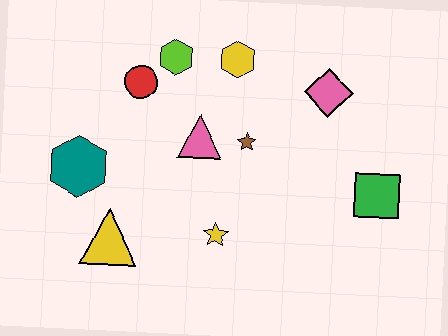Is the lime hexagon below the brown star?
No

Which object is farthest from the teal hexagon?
The green square is farthest from the teal hexagon.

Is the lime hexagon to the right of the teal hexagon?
Yes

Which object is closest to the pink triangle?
The brown star is closest to the pink triangle.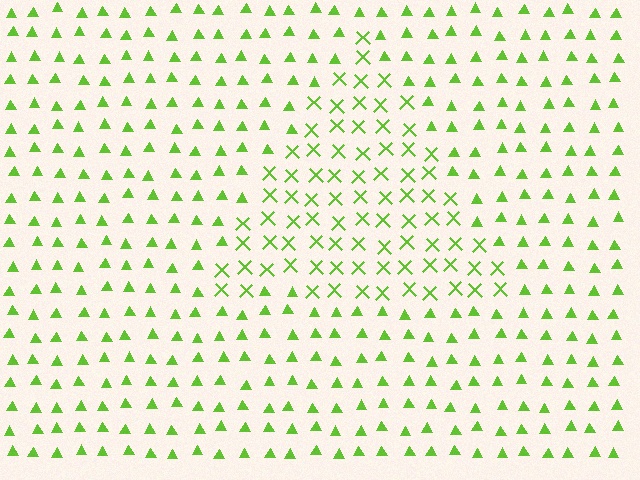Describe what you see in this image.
The image is filled with small lime elements arranged in a uniform grid. A triangle-shaped region contains X marks, while the surrounding area contains triangles. The boundary is defined purely by the change in element shape.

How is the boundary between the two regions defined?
The boundary is defined by a change in element shape: X marks inside vs. triangles outside. All elements share the same color and spacing.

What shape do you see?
I see a triangle.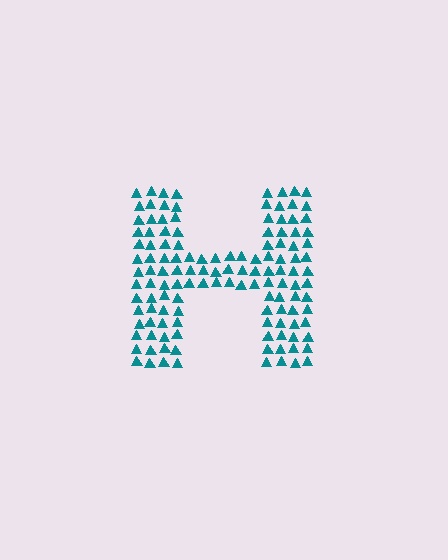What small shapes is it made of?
It is made of small triangles.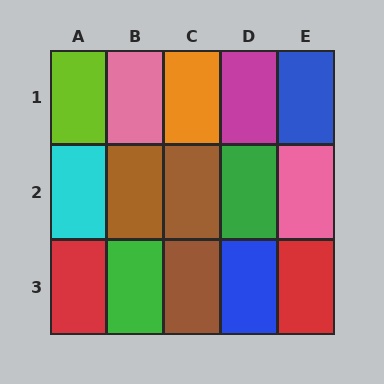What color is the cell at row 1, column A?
Lime.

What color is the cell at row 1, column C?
Orange.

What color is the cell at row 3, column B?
Green.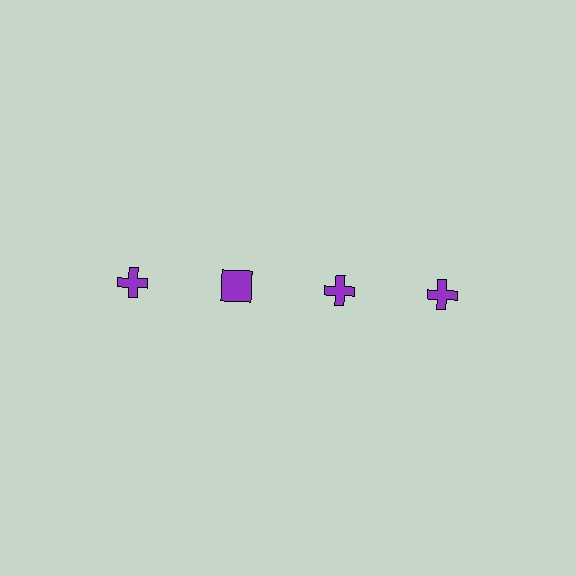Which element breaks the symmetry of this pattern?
The purple square in the top row, second from left column breaks the symmetry. All other shapes are purple crosses.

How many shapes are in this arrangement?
There are 4 shapes arranged in a grid pattern.